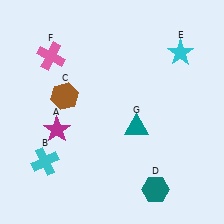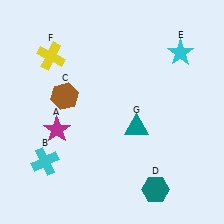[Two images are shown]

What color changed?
The cross (F) changed from pink in Image 1 to yellow in Image 2.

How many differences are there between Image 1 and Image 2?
There is 1 difference between the two images.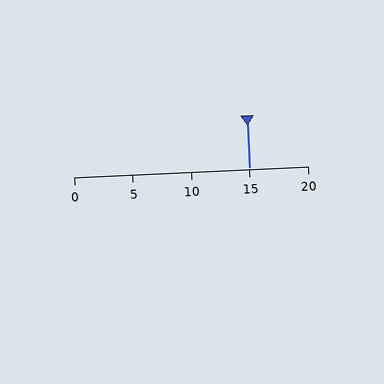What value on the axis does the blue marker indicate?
The marker indicates approximately 15.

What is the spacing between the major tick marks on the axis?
The major ticks are spaced 5 apart.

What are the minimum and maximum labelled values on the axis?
The axis runs from 0 to 20.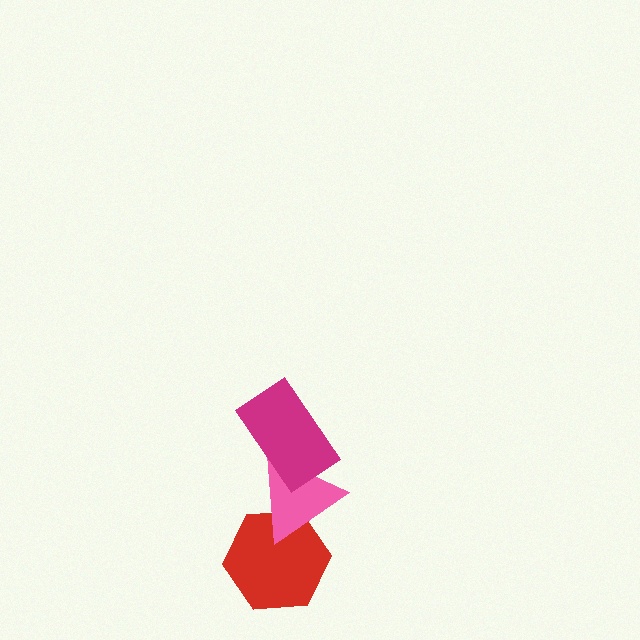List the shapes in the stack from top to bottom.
From top to bottom: the magenta rectangle, the pink triangle, the red hexagon.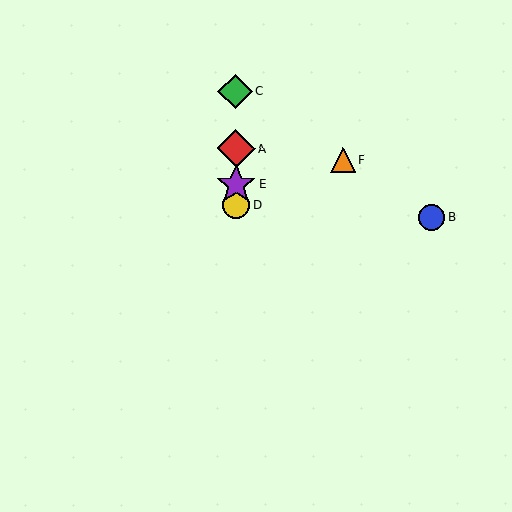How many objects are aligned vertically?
4 objects (A, C, D, E) are aligned vertically.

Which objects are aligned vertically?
Objects A, C, D, E are aligned vertically.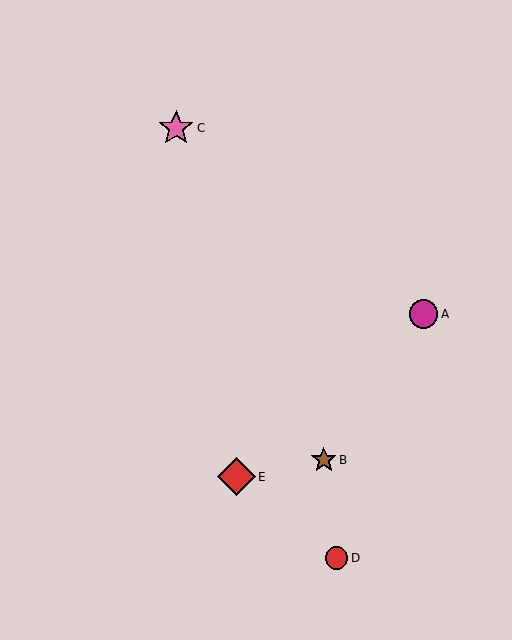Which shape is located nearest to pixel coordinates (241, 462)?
The red diamond (labeled E) at (236, 477) is nearest to that location.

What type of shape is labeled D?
Shape D is a red circle.